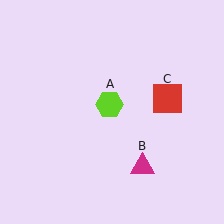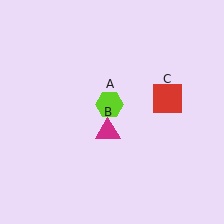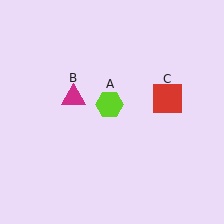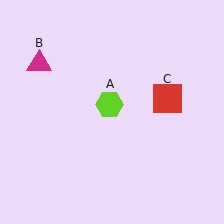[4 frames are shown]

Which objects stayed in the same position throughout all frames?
Lime hexagon (object A) and red square (object C) remained stationary.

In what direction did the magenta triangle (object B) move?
The magenta triangle (object B) moved up and to the left.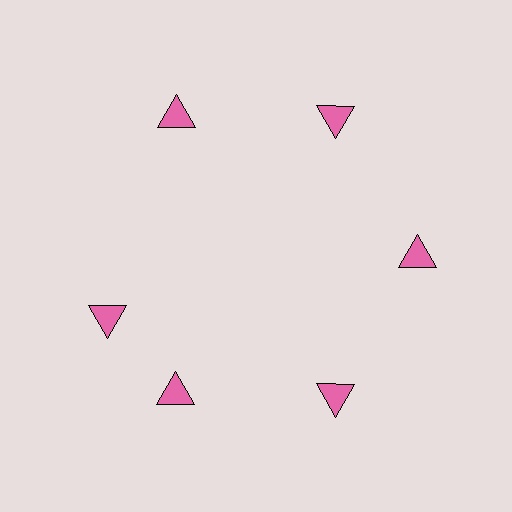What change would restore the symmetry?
The symmetry would be restored by rotating it back into even spacing with its neighbors so that all 6 triangles sit at equal angles and equal distance from the center.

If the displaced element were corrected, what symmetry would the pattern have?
It would have 6-fold rotational symmetry — the pattern would map onto itself every 60 degrees.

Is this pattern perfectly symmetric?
No. The 6 pink triangles are arranged in a ring, but one element near the 9 o'clock position is rotated out of alignment along the ring, breaking the 6-fold rotational symmetry.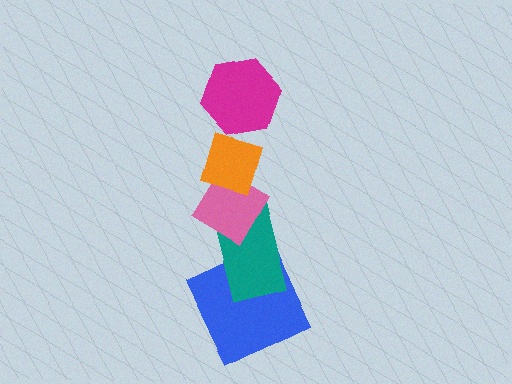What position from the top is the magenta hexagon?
The magenta hexagon is 1st from the top.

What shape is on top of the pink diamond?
The orange diamond is on top of the pink diamond.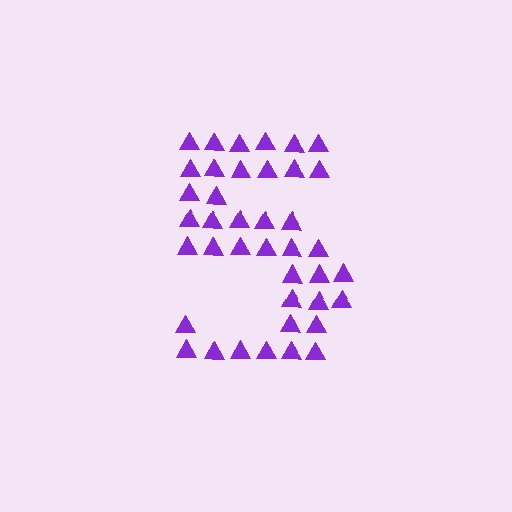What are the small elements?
The small elements are triangles.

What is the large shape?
The large shape is the digit 5.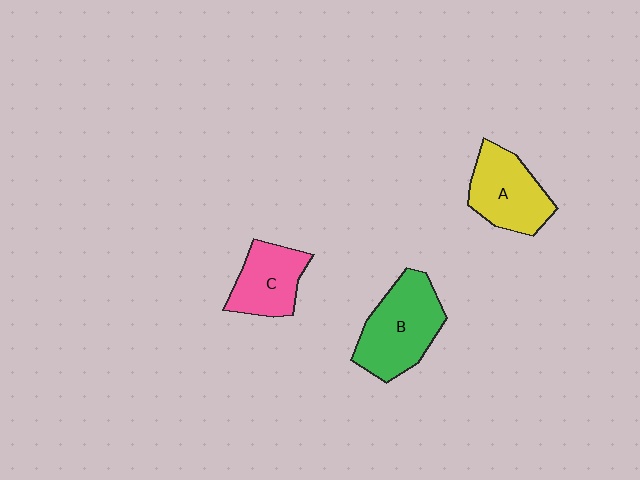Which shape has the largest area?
Shape B (green).